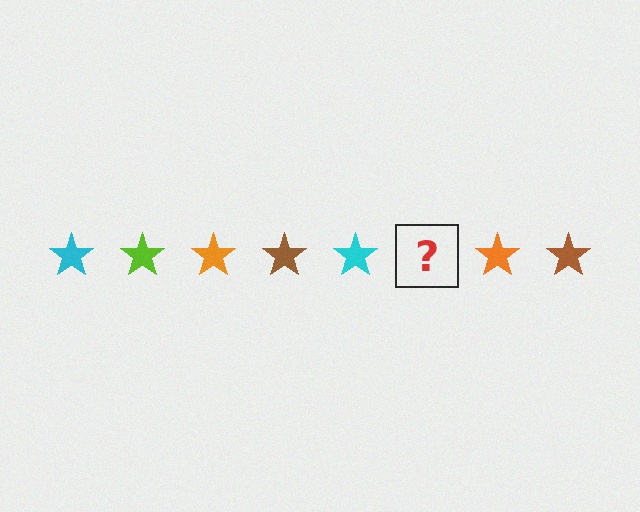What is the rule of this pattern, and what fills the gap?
The rule is that the pattern cycles through cyan, lime, orange, brown stars. The gap should be filled with a lime star.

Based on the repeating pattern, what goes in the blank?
The blank should be a lime star.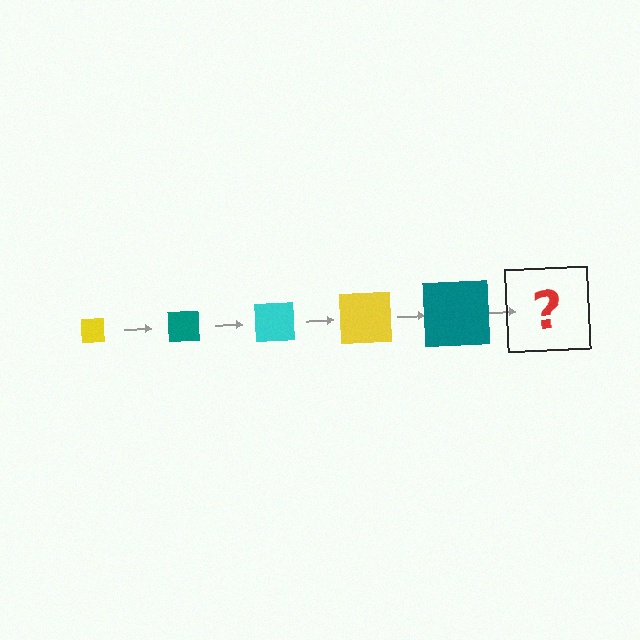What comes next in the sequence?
The next element should be a cyan square, larger than the previous one.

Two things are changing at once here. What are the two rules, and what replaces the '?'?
The two rules are that the square grows larger each step and the color cycles through yellow, teal, and cyan. The '?' should be a cyan square, larger than the previous one.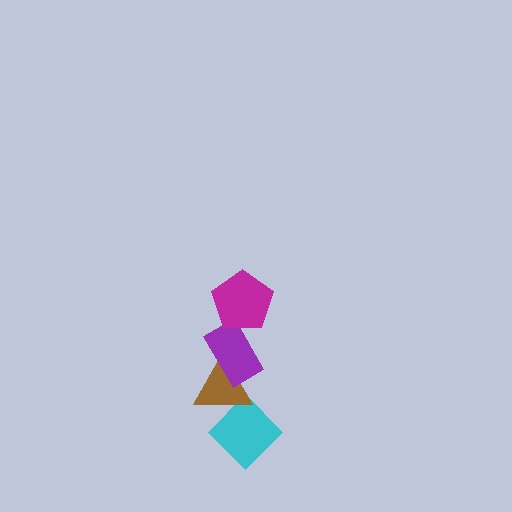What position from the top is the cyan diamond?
The cyan diamond is 4th from the top.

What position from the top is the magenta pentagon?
The magenta pentagon is 1st from the top.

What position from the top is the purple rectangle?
The purple rectangle is 2nd from the top.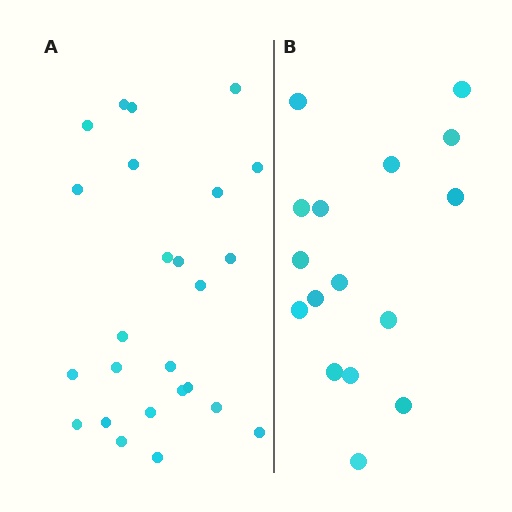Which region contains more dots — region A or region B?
Region A (the left region) has more dots.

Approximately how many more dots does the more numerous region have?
Region A has roughly 8 or so more dots than region B.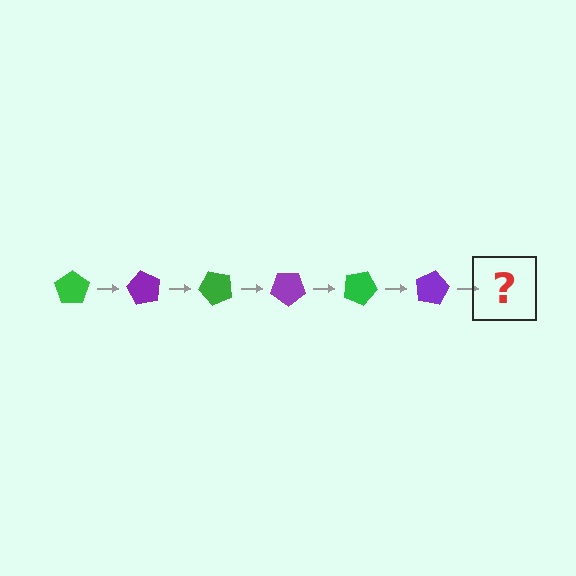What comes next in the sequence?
The next element should be a green pentagon, rotated 360 degrees from the start.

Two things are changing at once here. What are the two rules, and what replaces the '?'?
The two rules are that it rotates 60 degrees each step and the color cycles through green and purple. The '?' should be a green pentagon, rotated 360 degrees from the start.